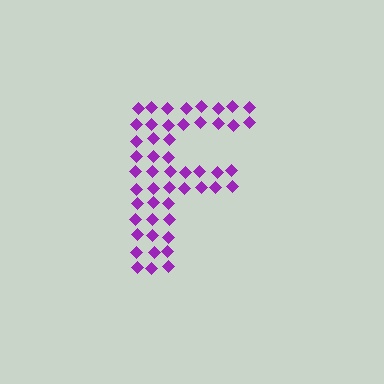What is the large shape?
The large shape is the letter F.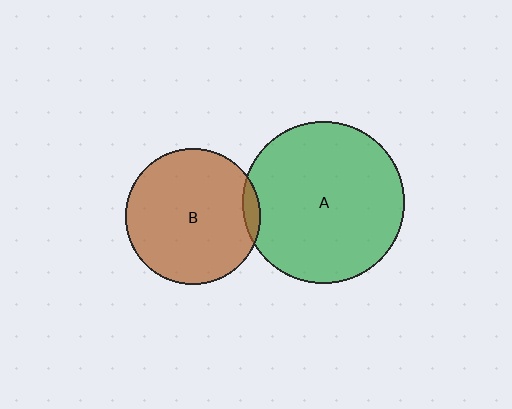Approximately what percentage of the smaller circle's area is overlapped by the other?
Approximately 5%.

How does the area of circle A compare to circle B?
Approximately 1.4 times.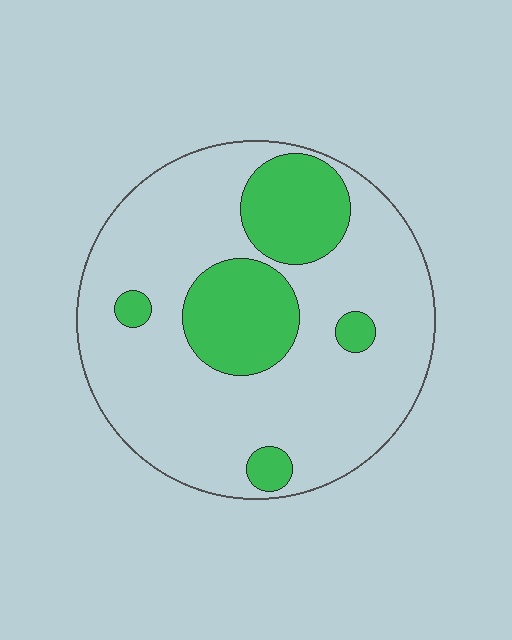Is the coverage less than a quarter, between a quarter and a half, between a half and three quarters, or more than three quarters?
Less than a quarter.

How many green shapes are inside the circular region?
5.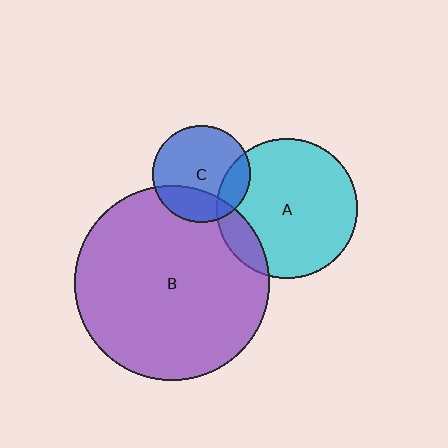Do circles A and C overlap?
Yes.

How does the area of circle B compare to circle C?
Approximately 4.0 times.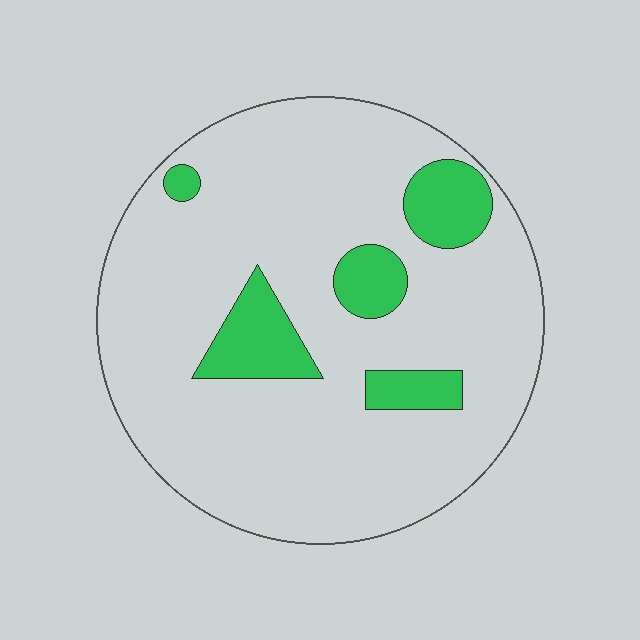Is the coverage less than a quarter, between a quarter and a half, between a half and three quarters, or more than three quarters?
Less than a quarter.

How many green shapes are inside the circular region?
5.